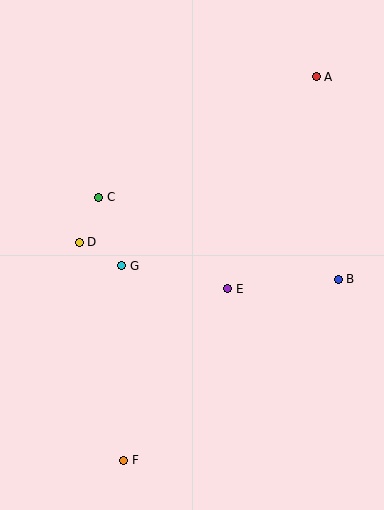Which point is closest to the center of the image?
Point E at (228, 289) is closest to the center.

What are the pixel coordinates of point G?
Point G is at (122, 266).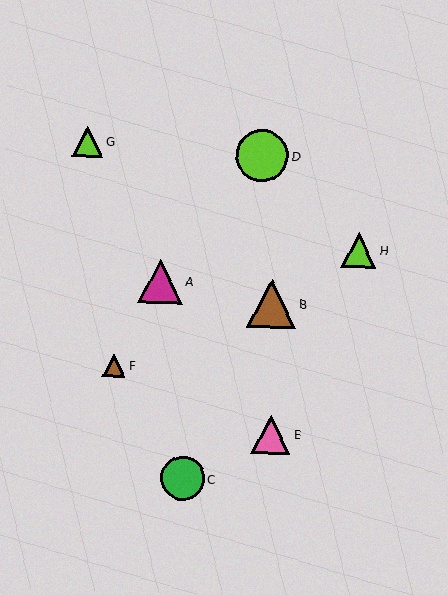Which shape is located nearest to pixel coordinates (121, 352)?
The brown triangle (labeled F) at (114, 365) is nearest to that location.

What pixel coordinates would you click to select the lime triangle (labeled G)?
Click at (88, 141) to select the lime triangle G.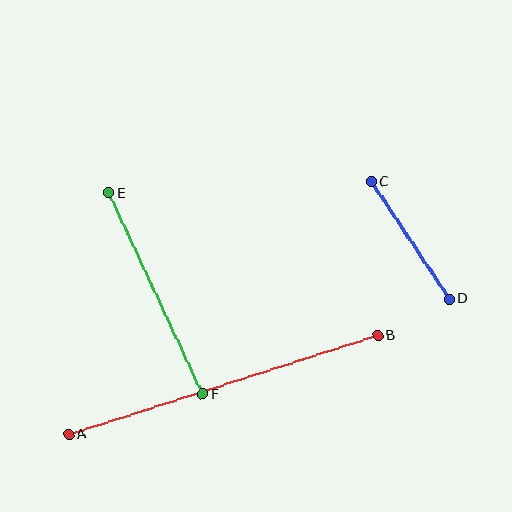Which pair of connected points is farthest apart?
Points A and B are farthest apart.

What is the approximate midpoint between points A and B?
The midpoint is at approximately (223, 385) pixels.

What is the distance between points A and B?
The distance is approximately 325 pixels.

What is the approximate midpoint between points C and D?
The midpoint is at approximately (410, 240) pixels.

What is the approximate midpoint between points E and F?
The midpoint is at approximately (156, 294) pixels.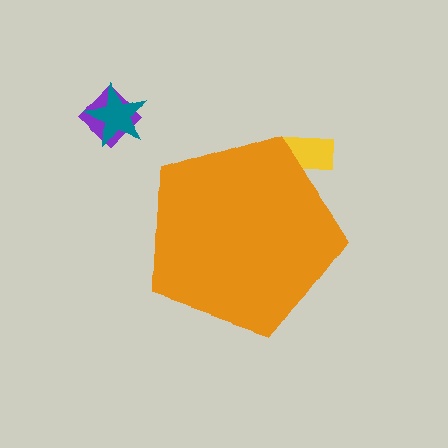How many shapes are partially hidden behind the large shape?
1 shape is partially hidden.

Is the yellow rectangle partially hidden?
Yes, the yellow rectangle is partially hidden behind the orange pentagon.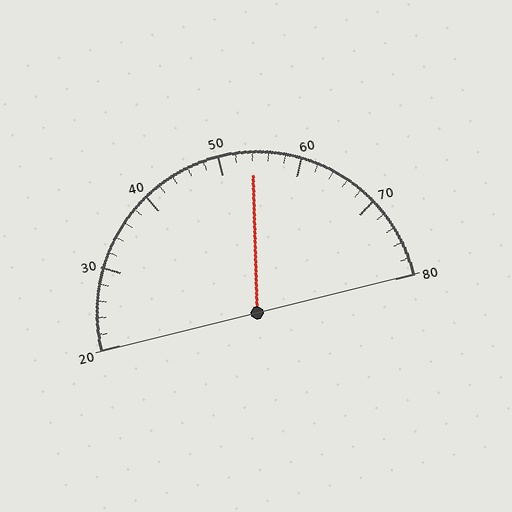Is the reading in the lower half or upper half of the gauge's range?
The reading is in the upper half of the range (20 to 80).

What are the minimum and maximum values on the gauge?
The gauge ranges from 20 to 80.